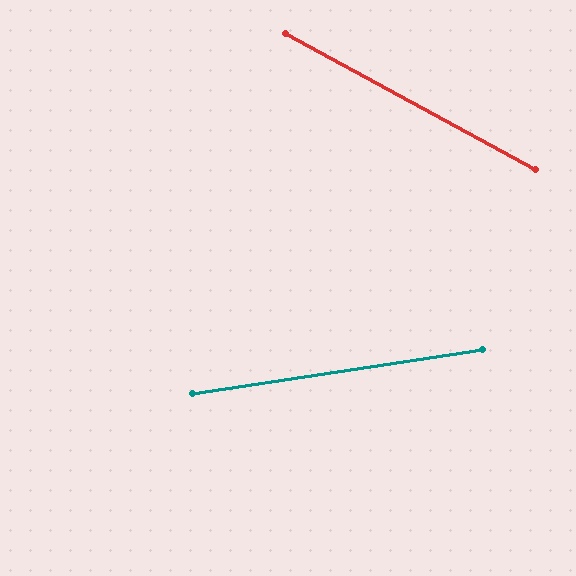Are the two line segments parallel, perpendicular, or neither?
Neither parallel nor perpendicular — they differ by about 37°.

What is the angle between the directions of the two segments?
Approximately 37 degrees.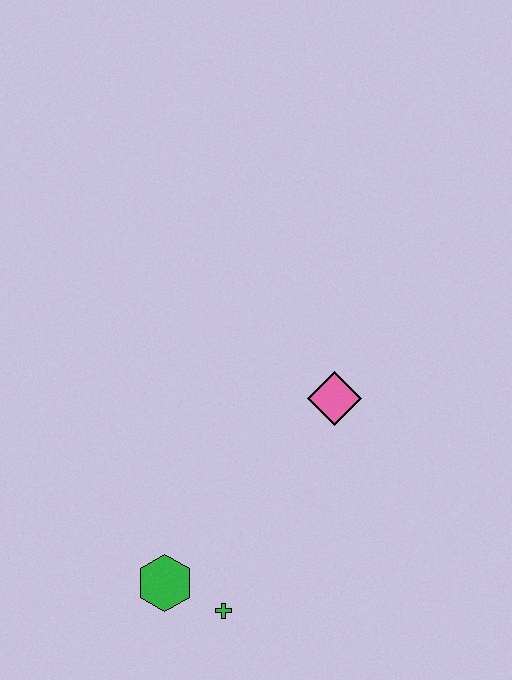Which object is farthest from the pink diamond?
The green hexagon is farthest from the pink diamond.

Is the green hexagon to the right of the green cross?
No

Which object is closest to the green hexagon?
The green cross is closest to the green hexagon.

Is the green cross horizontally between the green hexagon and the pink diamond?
Yes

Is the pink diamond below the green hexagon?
No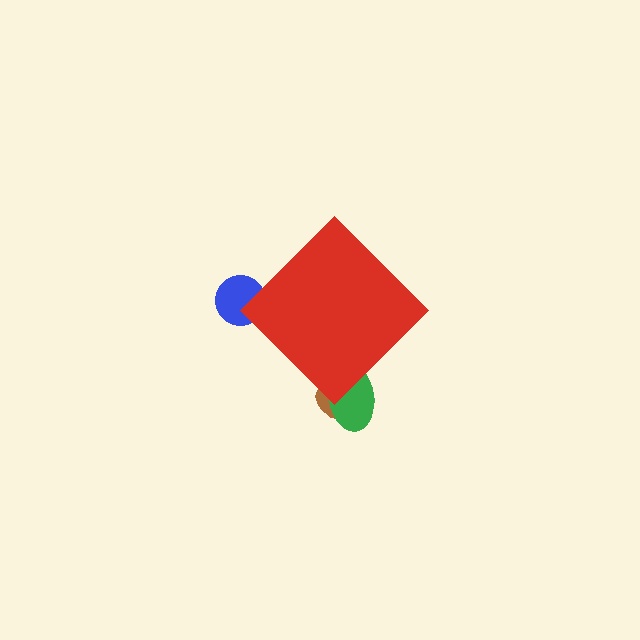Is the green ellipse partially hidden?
Yes, the green ellipse is partially hidden behind the red diamond.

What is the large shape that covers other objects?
A red diamond.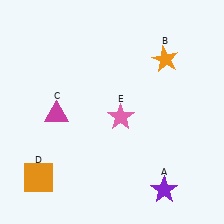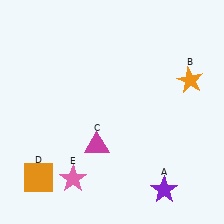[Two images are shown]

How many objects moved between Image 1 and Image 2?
3 objects moved between the two images.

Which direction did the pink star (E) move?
The pink star (E) moved down.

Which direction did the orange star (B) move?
The orange star (B) moved right.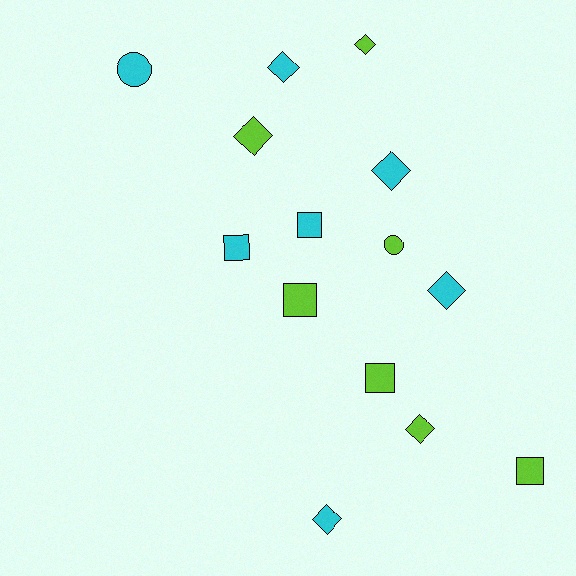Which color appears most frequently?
Lime, with 7 objects.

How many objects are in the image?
There are 14 objects.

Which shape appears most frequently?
Diamond, with 7 objects.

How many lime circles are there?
There is 1 lime circle.